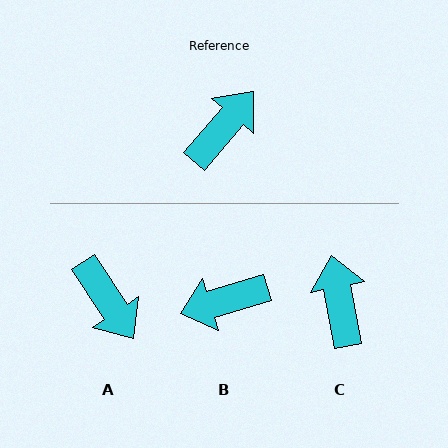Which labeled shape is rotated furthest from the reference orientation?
B, about 147 degrees away.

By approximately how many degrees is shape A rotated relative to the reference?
Approximately 107 degrees clockwise.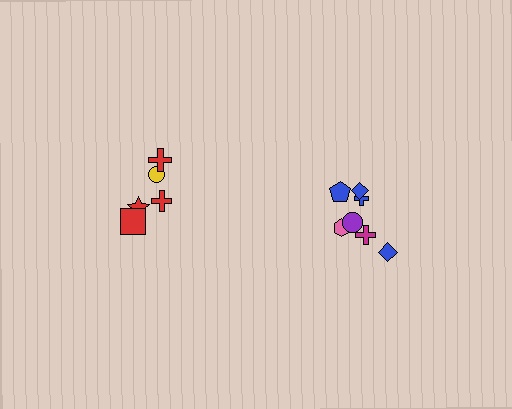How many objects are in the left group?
There are 5 objects.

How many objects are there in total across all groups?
There are 12 objects.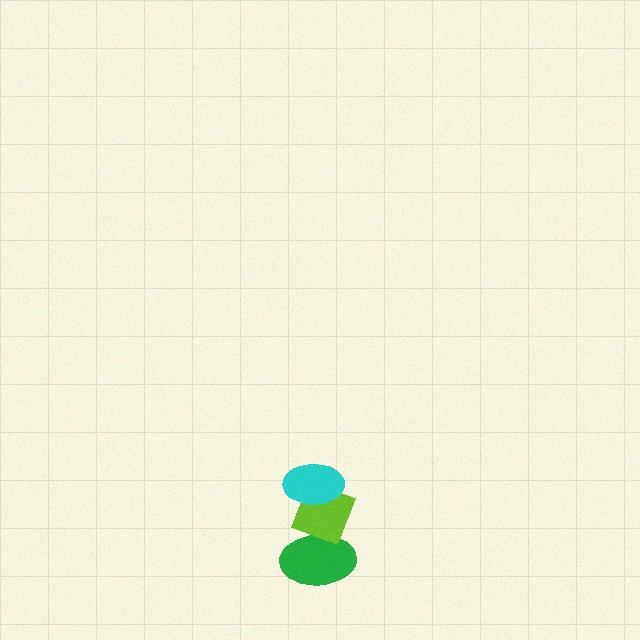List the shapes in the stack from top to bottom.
From top to bottom: the cyan ellipse, the lime diamond, the green ellipse.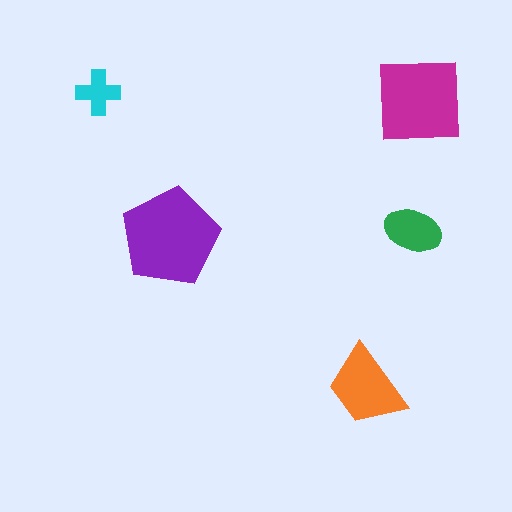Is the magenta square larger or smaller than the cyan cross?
Larger.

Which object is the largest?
The purple pentagon.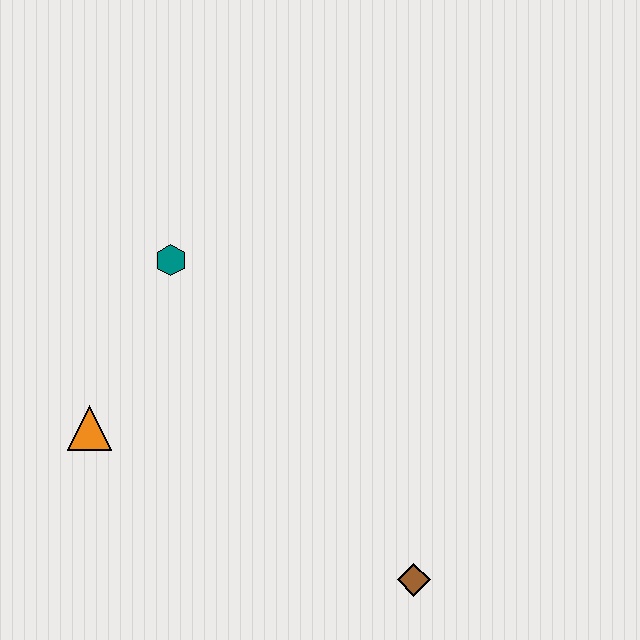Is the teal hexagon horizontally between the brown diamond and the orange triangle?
Yes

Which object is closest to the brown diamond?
The orange triangle is closest to the brown diamond.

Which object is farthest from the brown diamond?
The teal hexagon is farthest from the brown diamond.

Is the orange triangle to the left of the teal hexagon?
Yes